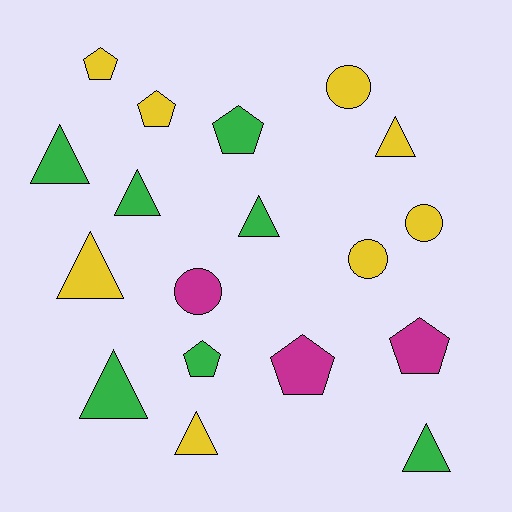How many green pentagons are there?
There are 2 green pentagons.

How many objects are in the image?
There are 18 objects.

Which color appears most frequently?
Yellow, with 8 objects.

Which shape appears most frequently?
Triangle, with 8 objects.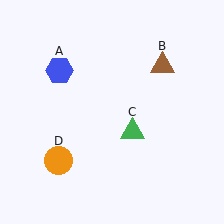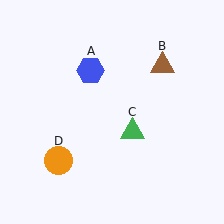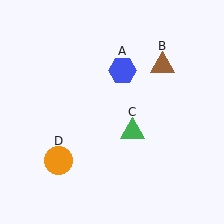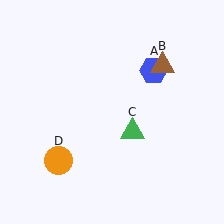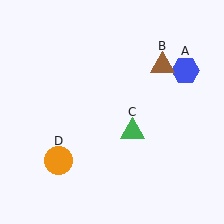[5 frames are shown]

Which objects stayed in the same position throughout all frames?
Brown triangle (object B) and green triangle (object C) and orange circle (object D) remained stationary.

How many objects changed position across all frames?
1 object changed position: blue hexagon (object A).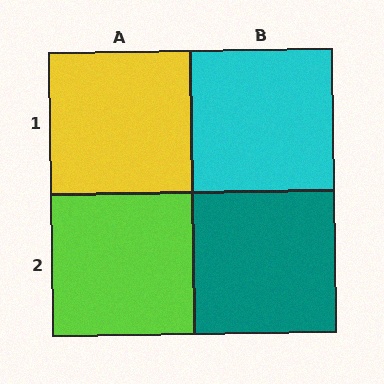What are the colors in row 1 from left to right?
Yellow, cyan.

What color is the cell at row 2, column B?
Teal.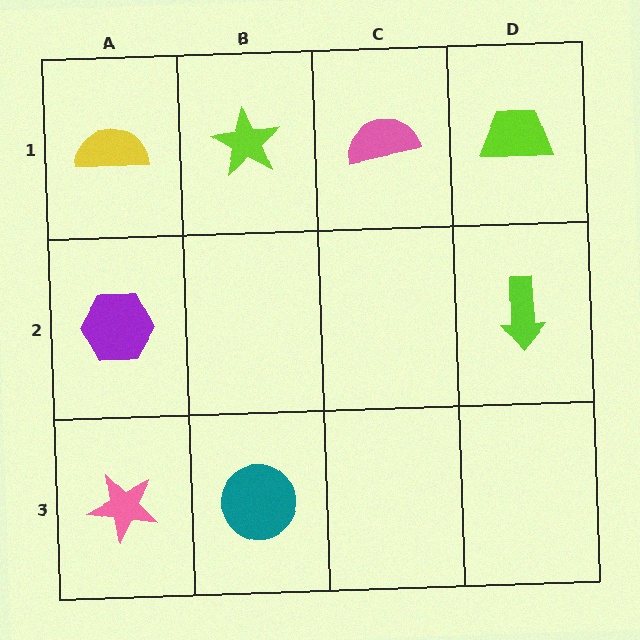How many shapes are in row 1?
4 shapes.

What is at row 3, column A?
A pink star.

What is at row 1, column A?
A yellow semicircle.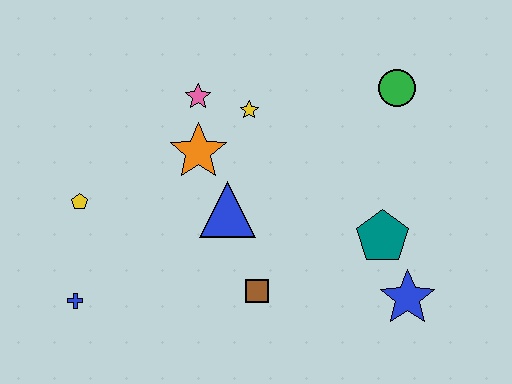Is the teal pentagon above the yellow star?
No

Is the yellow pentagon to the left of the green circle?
Yes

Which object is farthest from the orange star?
The blue star is farthest from the orange star.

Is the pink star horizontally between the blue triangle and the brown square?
No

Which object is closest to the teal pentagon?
The blue star is closest to the teal pentagon.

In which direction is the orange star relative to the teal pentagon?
The orange star is to the left of the teal pentagon.